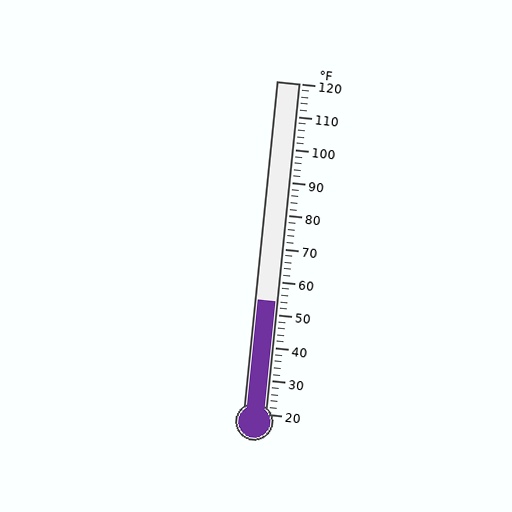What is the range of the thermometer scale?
The thermometer scale ranges from 20°F to 120°F.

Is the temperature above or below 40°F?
The temperature is above 40°F.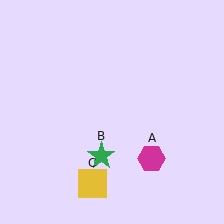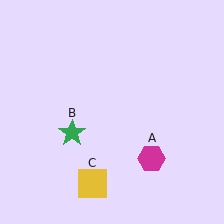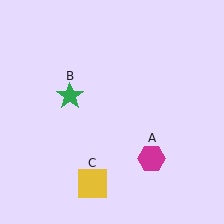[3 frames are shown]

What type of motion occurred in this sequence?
The green star (object B) rotated clockwise around the center of the scene.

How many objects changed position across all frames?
1 object changed position: green star (object B).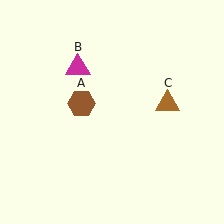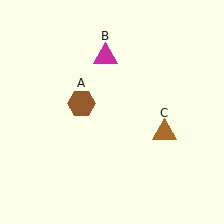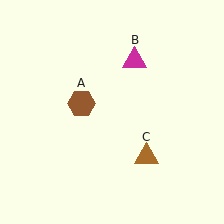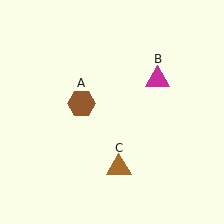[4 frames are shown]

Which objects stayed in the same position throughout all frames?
Brown hexagon (object A) remained stationary.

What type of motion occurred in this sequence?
The magenta triangle (object B), brown triangle (object C) rotated clockwise around the center of the scene.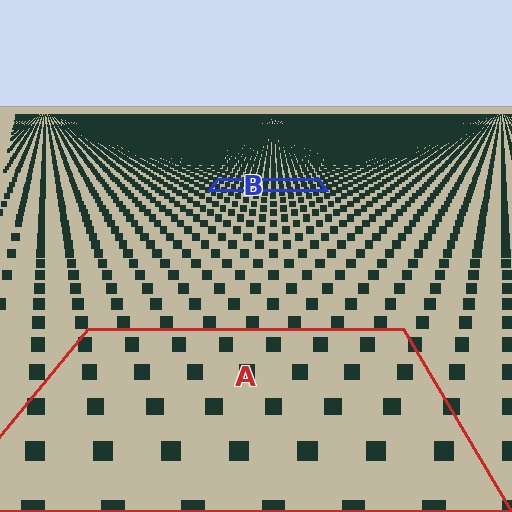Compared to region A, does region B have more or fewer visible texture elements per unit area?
Region B has more texture elements per unit area — they are packed more densely because it is farther away.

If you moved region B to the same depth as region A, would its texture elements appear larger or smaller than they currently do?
They would appear larger. At a closer depth, the same texture elements are projected at a bigger on-screen size.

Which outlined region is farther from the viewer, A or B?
Region B is farther from the viewer — the texture elements inside it appear smaller and more densely packed.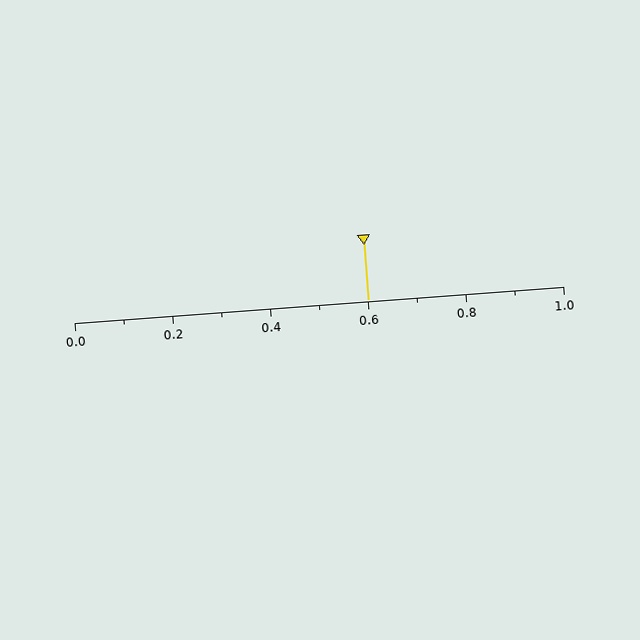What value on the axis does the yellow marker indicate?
The marker indicates approximately 0.6.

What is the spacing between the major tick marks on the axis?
The major ticks are spaced 0.2 apart.